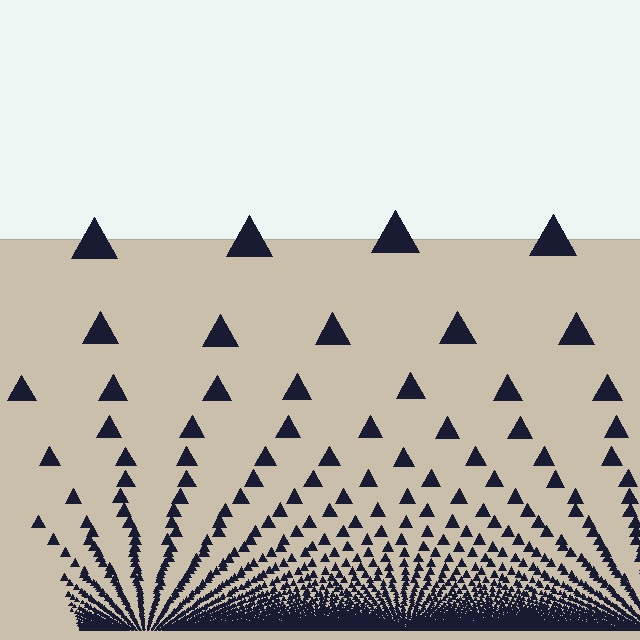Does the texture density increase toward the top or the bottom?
Density increases toward the bottom.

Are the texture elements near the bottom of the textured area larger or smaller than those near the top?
Smaller. The gradient is inverted — elements near the bottom are smaller and denser.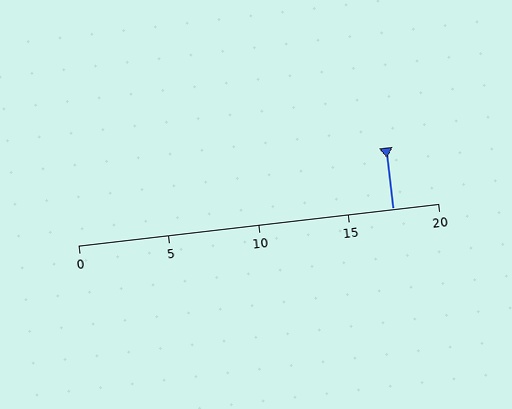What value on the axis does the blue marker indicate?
The marker indicates approximately 17.5.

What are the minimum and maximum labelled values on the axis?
The axis runs from 0 to 20.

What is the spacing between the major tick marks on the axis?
The major ticks are spaced 5 apart.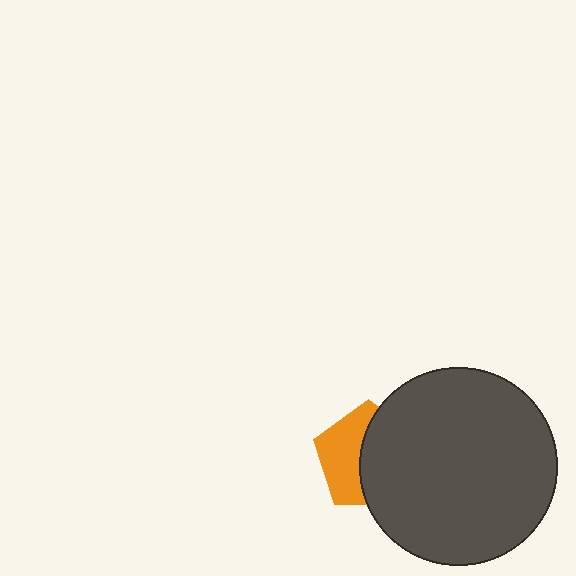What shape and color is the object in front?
The object in front is a dark gray circle.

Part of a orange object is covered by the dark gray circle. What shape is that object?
It is a pentagon.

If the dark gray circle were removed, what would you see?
You would see the complete orange pentagon.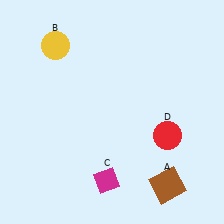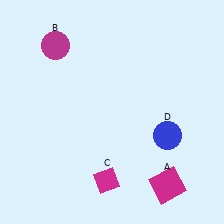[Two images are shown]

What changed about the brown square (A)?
In Image 1, A is brown. In Image 2, it changed to magenta.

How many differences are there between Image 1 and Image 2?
There are 3 differences between the two images.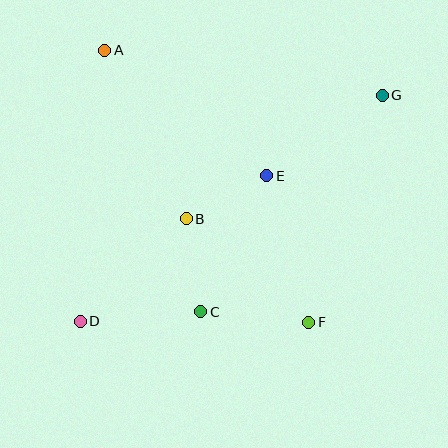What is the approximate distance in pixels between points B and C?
The distance between B and C is approximately 94 pixels.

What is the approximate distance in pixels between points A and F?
The distance between A and F is approximately 340 pixels.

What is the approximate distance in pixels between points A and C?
The distance between A and C is approximately 278 pixels.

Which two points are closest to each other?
Points B and E are closest to each other.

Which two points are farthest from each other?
Points D and G are farthest from each other.